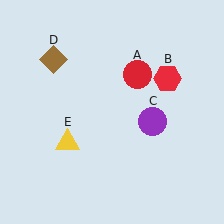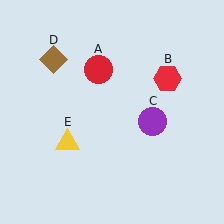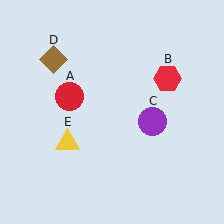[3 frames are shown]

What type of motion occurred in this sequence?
The red circle (object A) rotated counterclockwise around the center of the scene.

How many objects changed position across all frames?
1 object changed position: red circle (object A).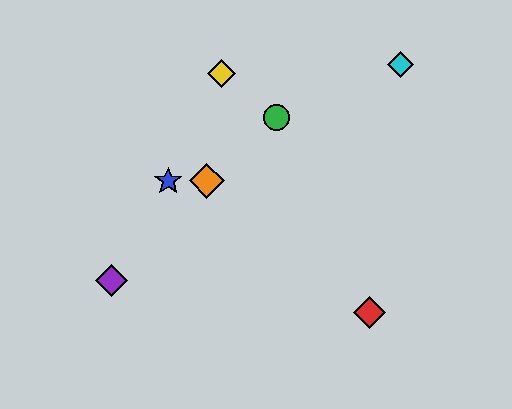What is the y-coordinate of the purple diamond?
The purple diamond is at y≈281.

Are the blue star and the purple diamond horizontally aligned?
No, the blue star is at y≈181 and the purple diamond is at y≈281.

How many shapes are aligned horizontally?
2 shapes (the blue star, the orange diamond) are aligned horizontally.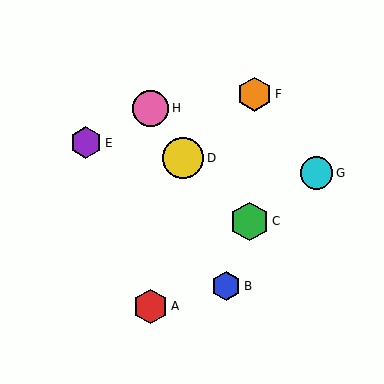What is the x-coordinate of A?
Object A is at x≈150.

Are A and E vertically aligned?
No, A is at x≈150 and E is at x≈86.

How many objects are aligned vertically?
2 objects (A, H) are aligned vertically.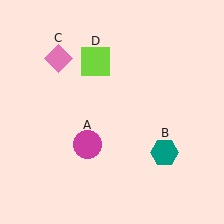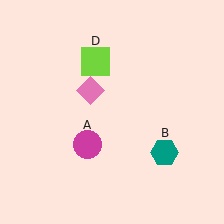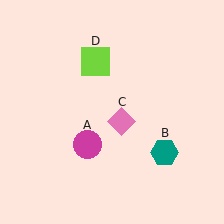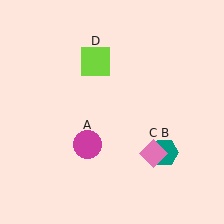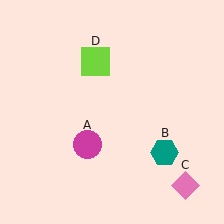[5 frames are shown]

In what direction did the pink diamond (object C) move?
The pink diamond (object C) moved down and to the right.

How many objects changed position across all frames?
1 object changed position: pink diamond (object C).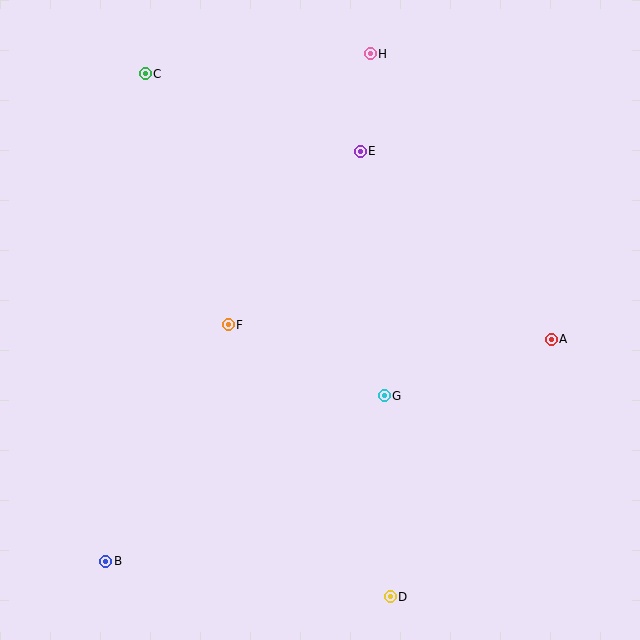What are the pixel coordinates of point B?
Point B is at (106, 561).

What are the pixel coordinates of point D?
Point D is at (390, 597).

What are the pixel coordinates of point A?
Point A is at (551, 339).